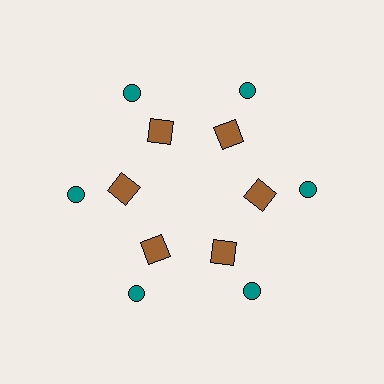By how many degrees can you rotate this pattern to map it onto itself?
The pattern maps onto itself every 60 degrees of rotation.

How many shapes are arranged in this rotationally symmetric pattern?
There are 12 shapes, arranged in 6 groups of 2.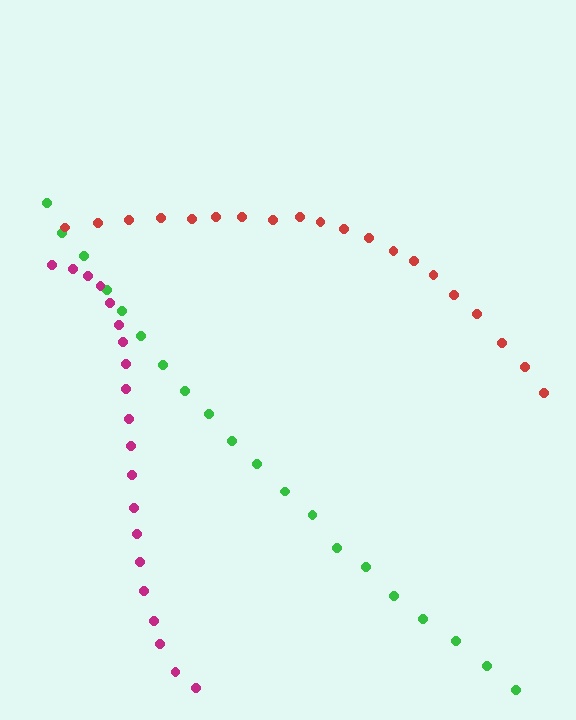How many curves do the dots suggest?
There are 3 distinct paths.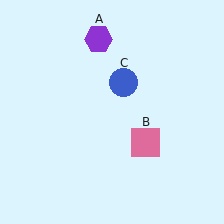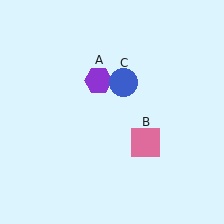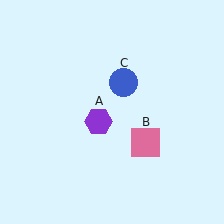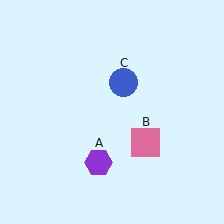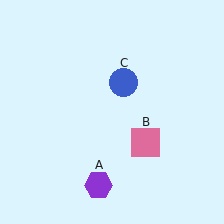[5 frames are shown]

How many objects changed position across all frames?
1 object changed position: purple hexagon (object A).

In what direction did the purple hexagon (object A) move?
The purple hexagon (object A) moved down.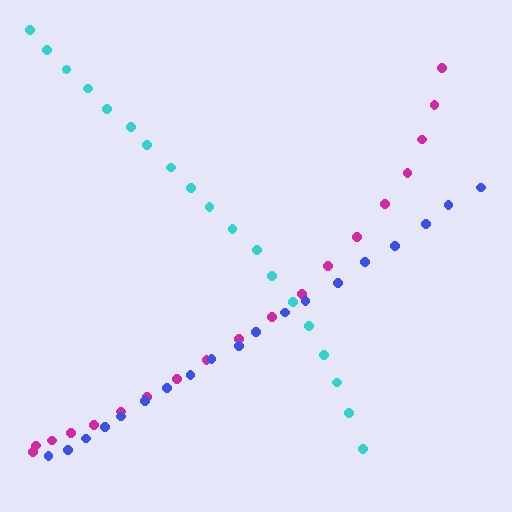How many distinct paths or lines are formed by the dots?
There are 3 distinct paths.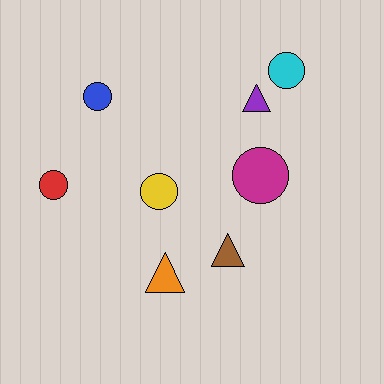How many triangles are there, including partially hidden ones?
There are 3 triangles.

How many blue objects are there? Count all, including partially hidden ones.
There is 1 blue object.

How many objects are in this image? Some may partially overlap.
There are 8 objects.